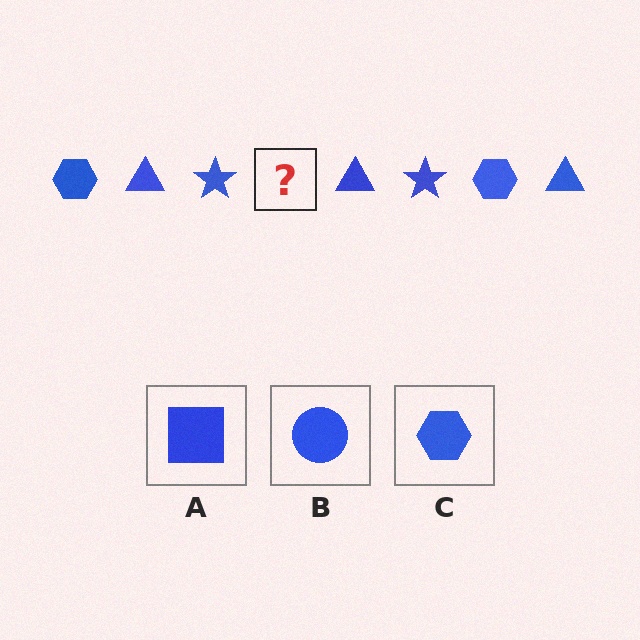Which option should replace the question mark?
Option C.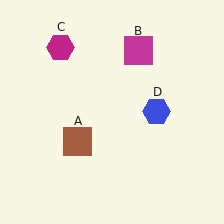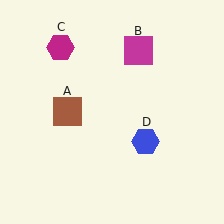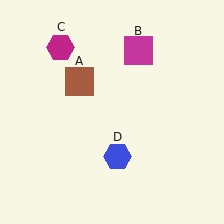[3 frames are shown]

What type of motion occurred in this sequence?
The brown square (object A), blue hexagon (object D) rotated clockwise around the center of the scene.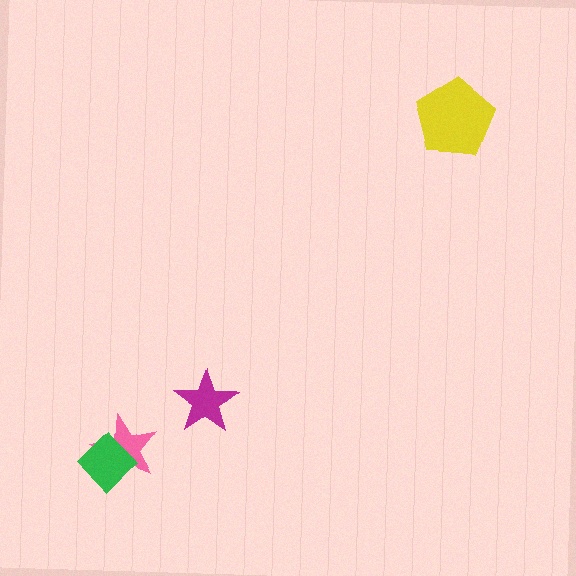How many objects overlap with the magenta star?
0 objects overlap with the magenta star.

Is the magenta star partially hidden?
No, no other shape covers it.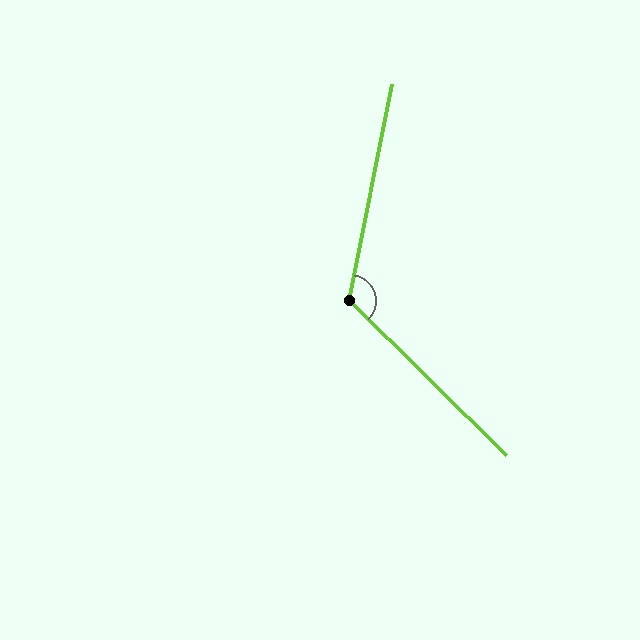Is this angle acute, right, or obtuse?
It is obtuse.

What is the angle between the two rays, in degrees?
Approximately 124 degrees.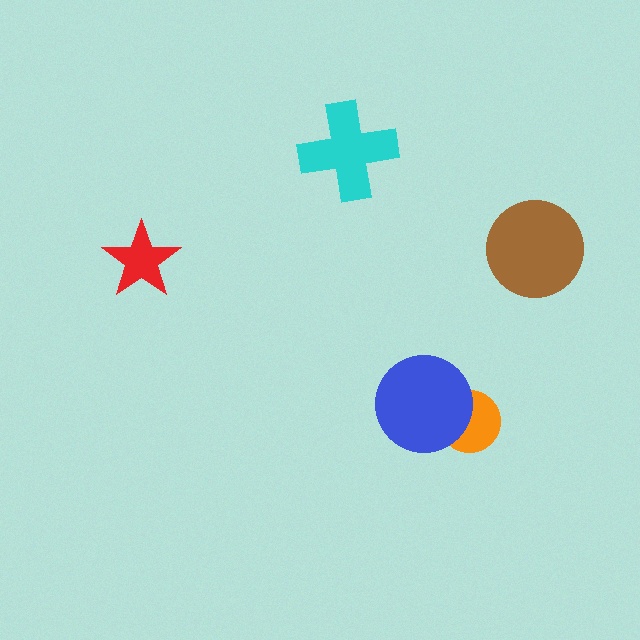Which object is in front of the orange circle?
The blue circle is in front of the orange circle.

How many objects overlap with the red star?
0 objects overlap with the red star.